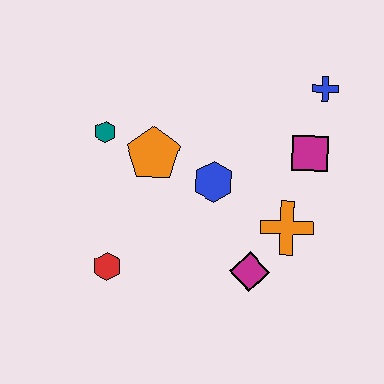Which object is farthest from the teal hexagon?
The blue cross is farthest from the teal hexagon.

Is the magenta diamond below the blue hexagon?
Yes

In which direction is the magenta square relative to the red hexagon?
The magenta square is to the right of the red hexagon.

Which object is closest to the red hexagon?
The orange pentagon is closest to the red hexagon.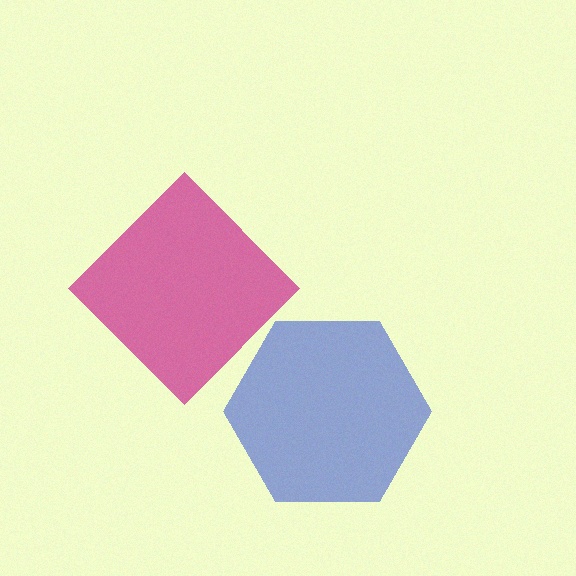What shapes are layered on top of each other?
The layered shapes are: a blue hexagon, a magenta diamond.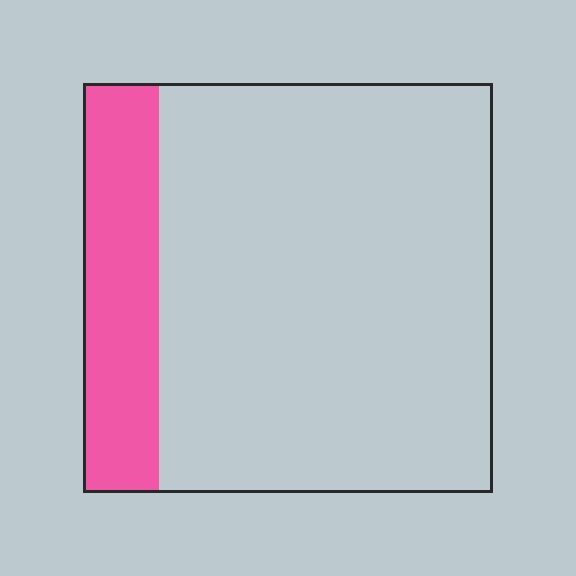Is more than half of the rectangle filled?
No.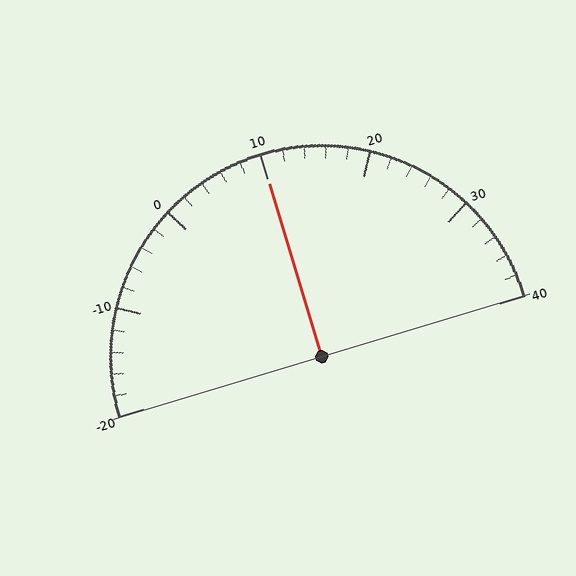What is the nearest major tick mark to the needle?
The nearest major tick mark is 10.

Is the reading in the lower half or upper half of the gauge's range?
The reading is in the upper half of the range (-20 to 40).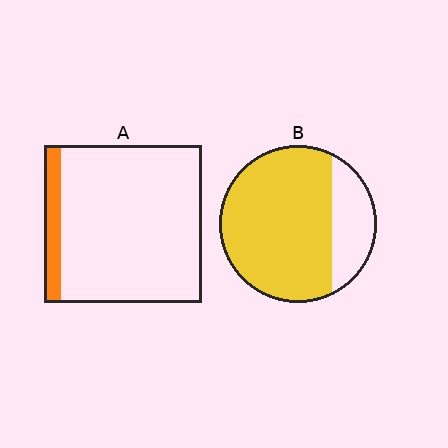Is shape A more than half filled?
No.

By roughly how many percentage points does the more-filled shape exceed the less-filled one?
By roughly 65 percentage points (B over A).